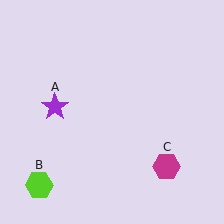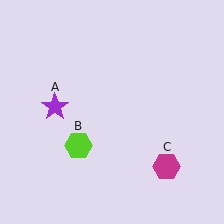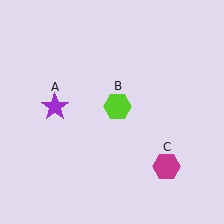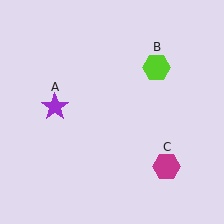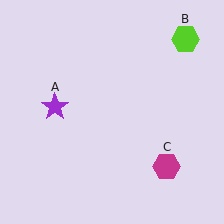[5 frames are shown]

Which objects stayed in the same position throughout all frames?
Purple star (object A) and magenta hexagon (object C) remained stationary.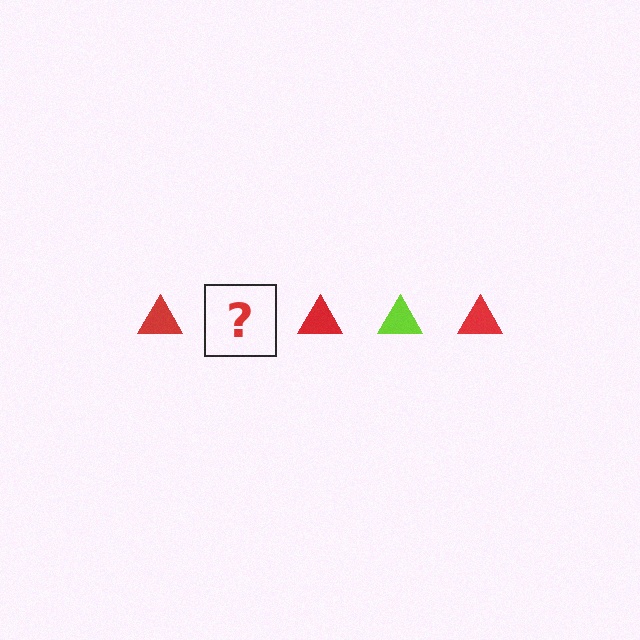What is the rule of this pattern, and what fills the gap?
The rule is that the pattern cycles through red, lime triangles. The gap should be filled with a lime triangle.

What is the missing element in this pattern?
The missing element is a lime triangle.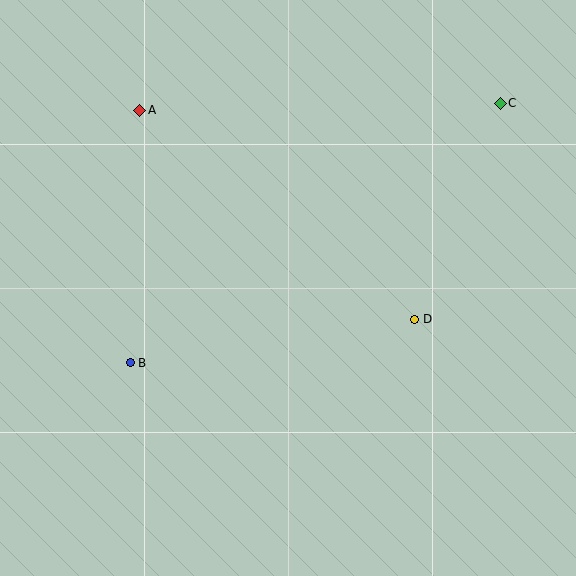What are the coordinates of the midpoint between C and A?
The midpoint between C and A is at (320, 107).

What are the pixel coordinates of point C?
Point C is at (500, 103).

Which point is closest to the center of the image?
Point D at (415, 319) is closest to the center.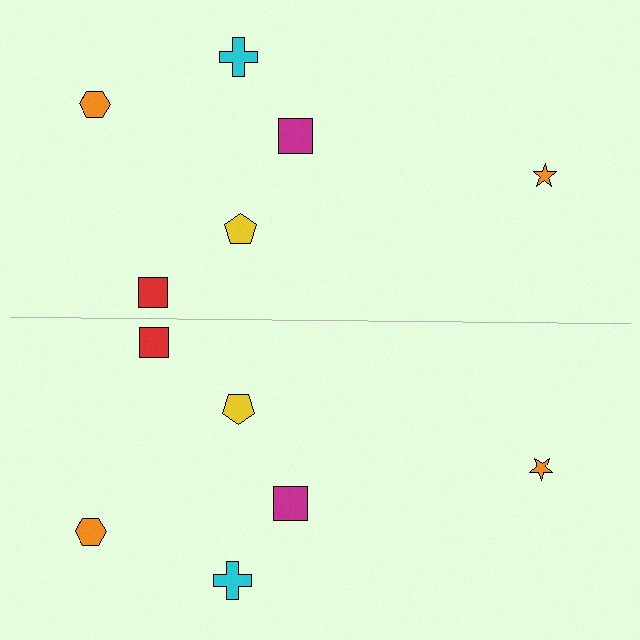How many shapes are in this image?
There are 12 shapes in this image.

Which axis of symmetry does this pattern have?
The pattern has a horizontal axis of symmetry running through the center of the image.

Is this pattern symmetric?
Yes, this pattern has bilateral (reflection) symmetry.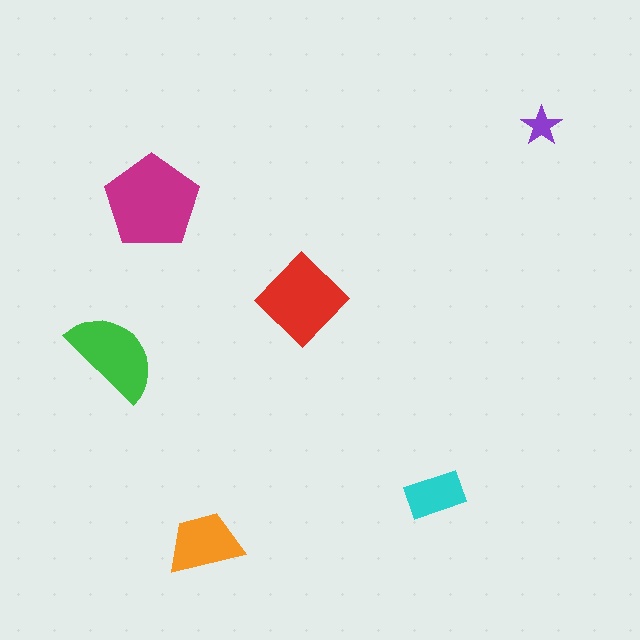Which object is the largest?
The magenta pentagon.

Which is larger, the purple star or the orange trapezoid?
The orange trapezoid.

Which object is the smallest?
The purple star.